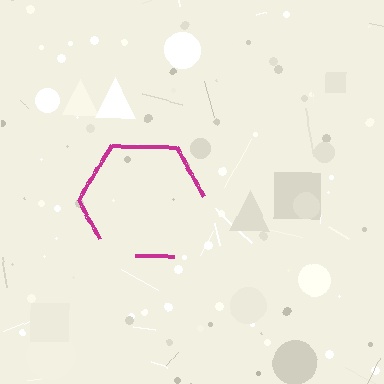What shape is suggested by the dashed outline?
The dashed outline suggests a hexagon.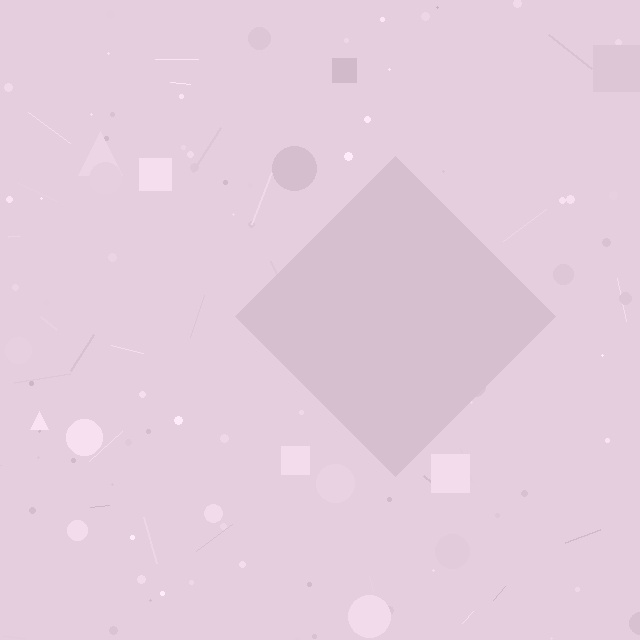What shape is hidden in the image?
A diamond is hidden in the image.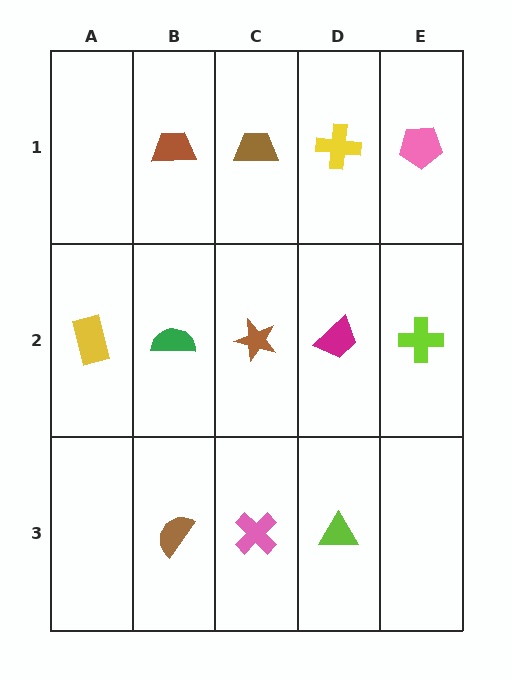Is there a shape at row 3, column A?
No, that cell is empty.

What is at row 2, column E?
A lime cross.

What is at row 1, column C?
A brown trapezoid.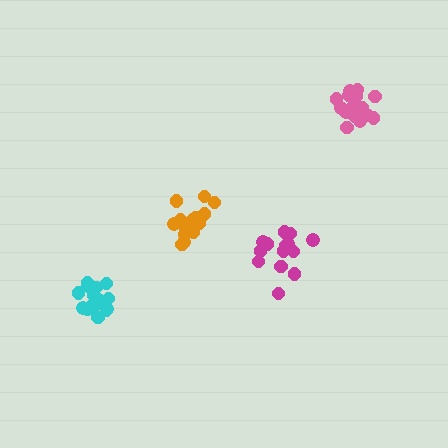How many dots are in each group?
Group 1: 15 dots, Group 2: 17 dots, Group 3: 17 dots, Group 4: 15 dots (64 total).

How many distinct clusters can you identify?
There are 4 distinct clusters.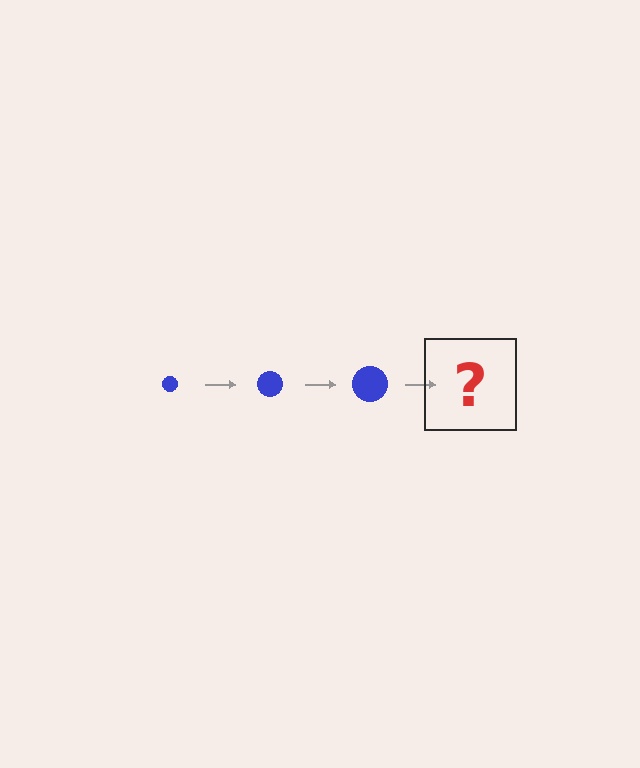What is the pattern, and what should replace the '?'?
The pattern is that the circle gets progressively larger each step. The '?' should be a blue circle, larger than the previous one.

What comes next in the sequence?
The next element should be a blue circle, larger than the previous one.